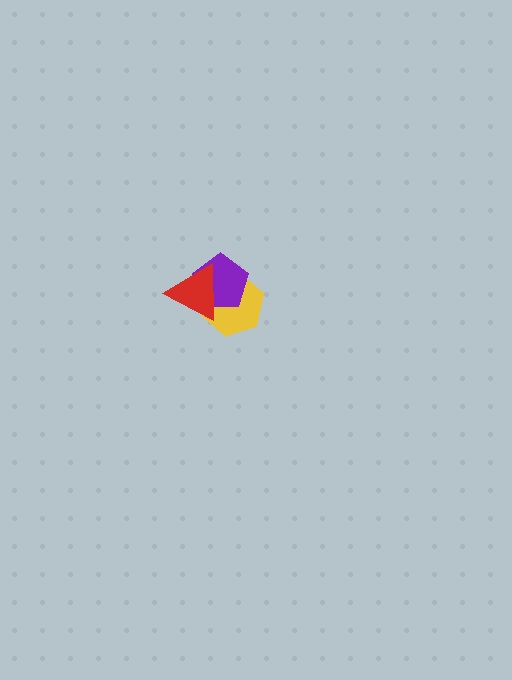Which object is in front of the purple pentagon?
The red triangle is in front of the purple pentagon.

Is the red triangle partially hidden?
No, no other shape covers it.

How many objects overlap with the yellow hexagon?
2 objects overlap with the yellow hexagon.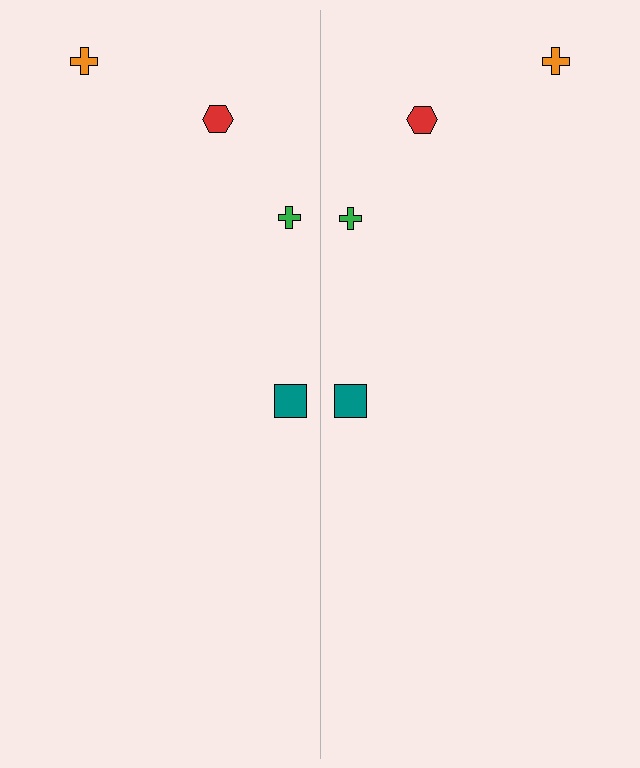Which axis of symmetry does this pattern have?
The pattern has a vertical axis of symmetry running through the center of the image.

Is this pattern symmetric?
Yes, this pattern has bilateral (reflection) symmetry.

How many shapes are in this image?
There are 8 shapes in this image.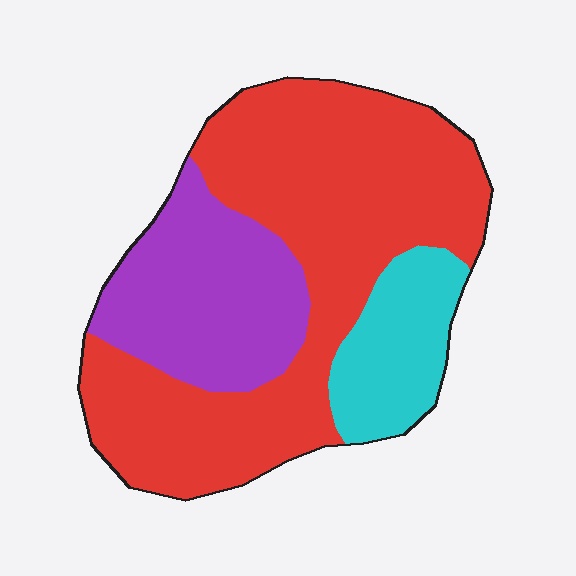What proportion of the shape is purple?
Purple takes up about one quarter (1/4) of the shape.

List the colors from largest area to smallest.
From largest to smallest: red, purple, cyan.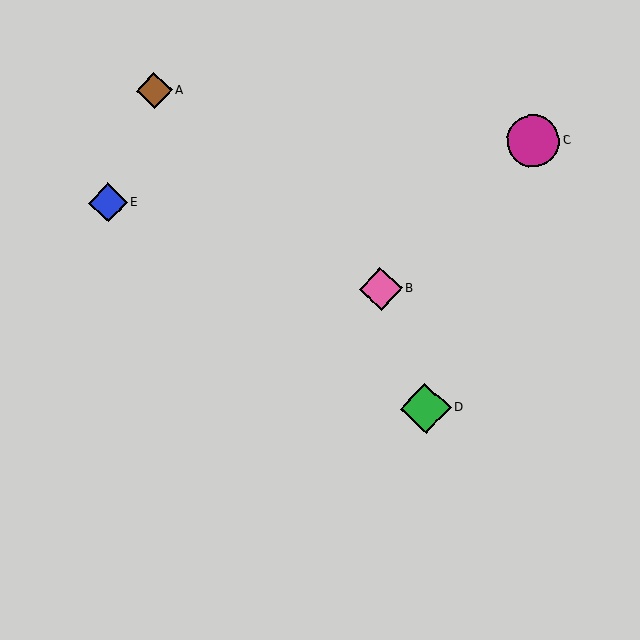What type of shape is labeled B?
Shape B is a pink diamond.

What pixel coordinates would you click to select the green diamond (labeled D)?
Click at (426, 408) to select the green diamond D.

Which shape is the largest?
The magenta circle (labeled C) is the largest.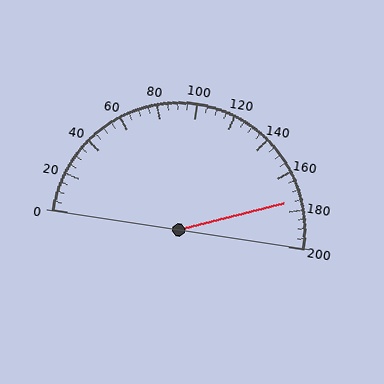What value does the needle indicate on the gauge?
The needle indicates approximately 175.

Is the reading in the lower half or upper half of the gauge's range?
The reading is in the upper half of the range (0 to 200).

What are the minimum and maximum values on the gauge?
The gauge ranges from 0 to 200.